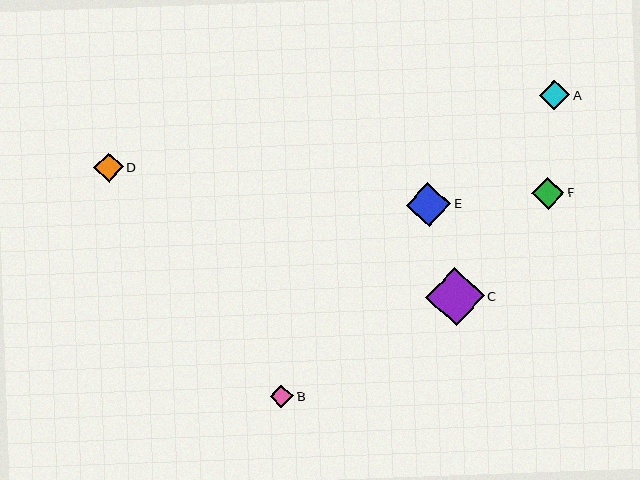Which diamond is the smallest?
Diamond B is the smallest with a size of approximately 24 pixels.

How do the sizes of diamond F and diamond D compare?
Diamond F and diamond D are approximately the same size.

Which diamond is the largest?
Diamond C is the largest with a size of approximately 58 pixels.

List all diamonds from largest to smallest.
From largest to smallest: C, E, F, A, D, B.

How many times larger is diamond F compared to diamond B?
Diamond F is approximately 1.3 times the size of diamond B.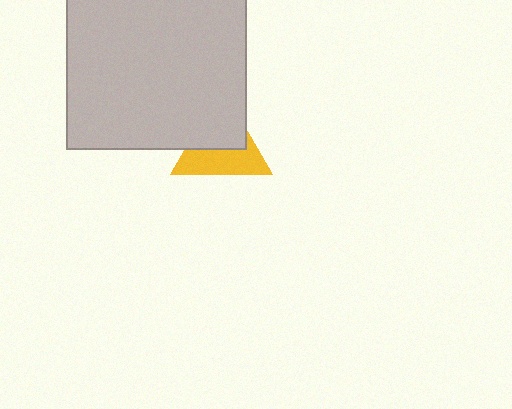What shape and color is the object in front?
The object in front is a light gray rectangle.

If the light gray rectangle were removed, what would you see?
You would see the complete yellow triangle.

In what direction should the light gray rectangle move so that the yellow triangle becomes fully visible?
The light gray rectangle should move toward the upper-left. That is the shortest direction to clear the overlap and leave the yellow triangle fully visible.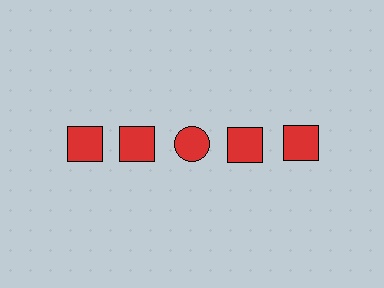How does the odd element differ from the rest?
It has a different shape: circle instead of square.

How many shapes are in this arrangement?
There are 5 shapes arranged in a grid pattern.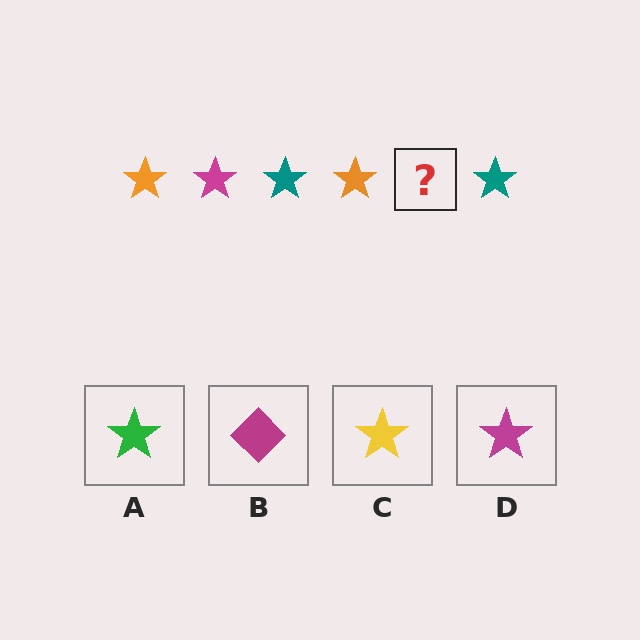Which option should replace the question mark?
Option D.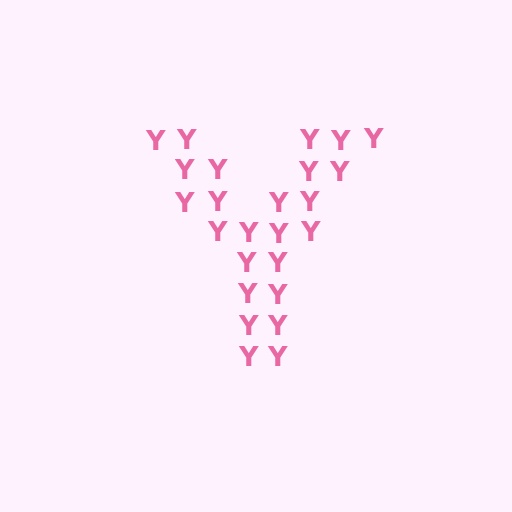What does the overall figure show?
The overall figure shows the letter Y.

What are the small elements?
The small elements are letter Y's.